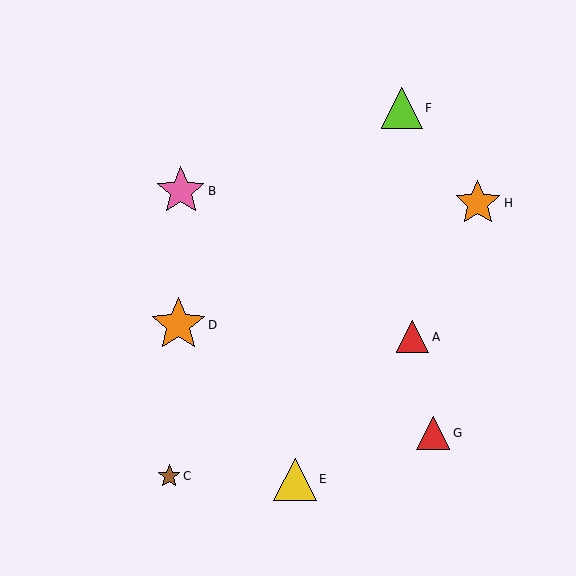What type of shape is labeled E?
Shape E is a yellow triangle.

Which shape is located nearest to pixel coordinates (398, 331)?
The red triangle (labeled A) at (412, 337) is nearest to that location.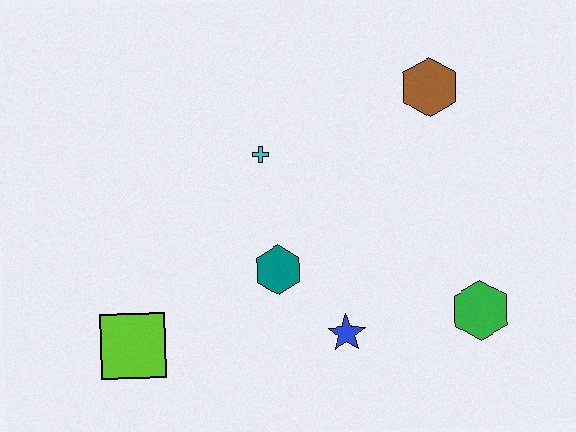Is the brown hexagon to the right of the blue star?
Yes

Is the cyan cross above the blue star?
Yes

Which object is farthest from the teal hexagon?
The brown hexagon is farthest from the teal hexagon.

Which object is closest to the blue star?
The teal hexagon is closest to the blue star.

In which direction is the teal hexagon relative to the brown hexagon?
The teal hexagon is below the brown hexagon.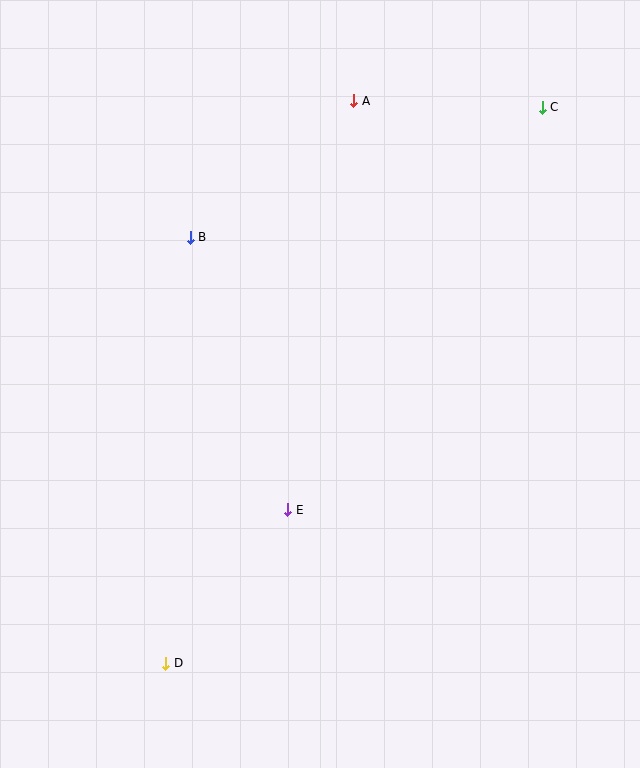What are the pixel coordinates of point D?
Point D is at (166, 663).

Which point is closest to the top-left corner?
Point B is closest to the top-left corner.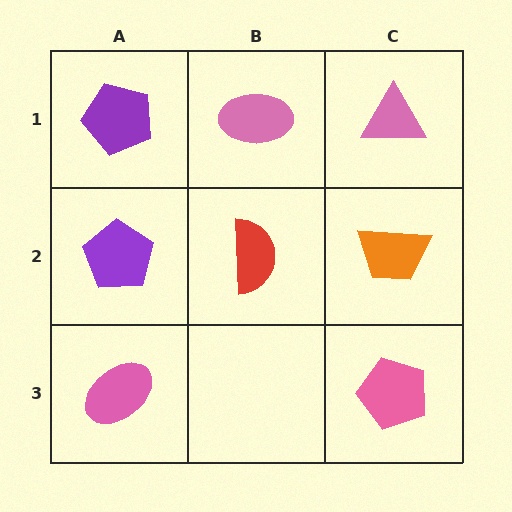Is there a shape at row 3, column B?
No, that cell is empty.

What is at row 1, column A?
A purple pentagon.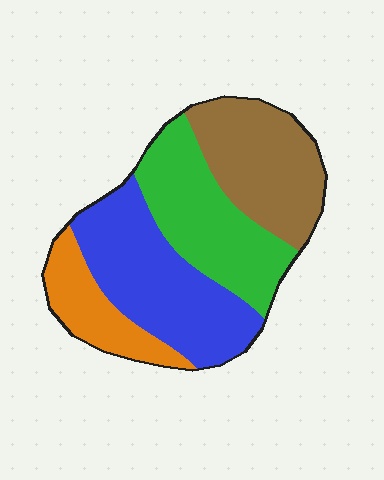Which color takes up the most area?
Blue, at roughly 30%.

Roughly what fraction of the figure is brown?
Brown takes up about one quarter (1/4) of the figure.